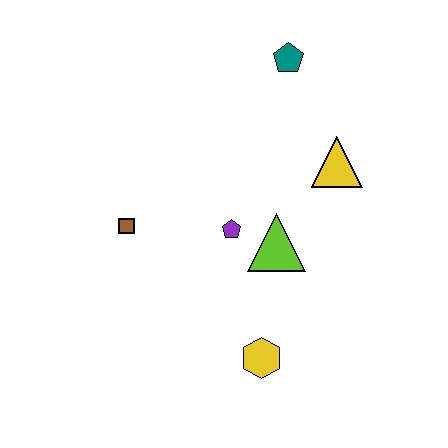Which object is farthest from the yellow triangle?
The brown square is farthest from the yellow triangle.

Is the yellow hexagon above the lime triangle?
No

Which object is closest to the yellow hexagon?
The lime triangle is closest to the yellow hexagon.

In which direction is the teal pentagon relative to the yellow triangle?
The teal pentagon is above the yellow triangle.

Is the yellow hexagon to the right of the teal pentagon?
No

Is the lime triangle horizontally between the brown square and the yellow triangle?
Yes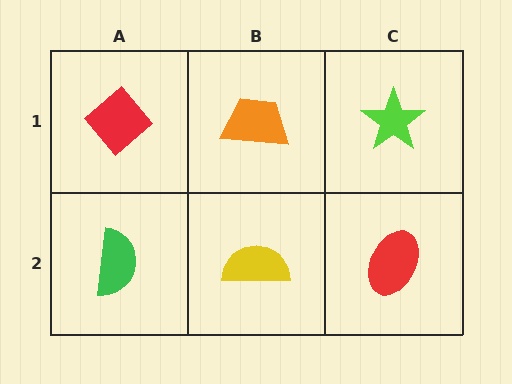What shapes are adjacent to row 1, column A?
A green semicircle (row 2, column A), an orange trapezoid (row 1, column B).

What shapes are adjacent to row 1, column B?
A yellow semicircle (row 2, column B), a red diamond (row 1, column A), a lime star (row 1, column C).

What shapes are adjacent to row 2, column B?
An orange trapezoid (row 1, column B), a green semicircle (row 2, column A), a red ellipse (row 2, column C).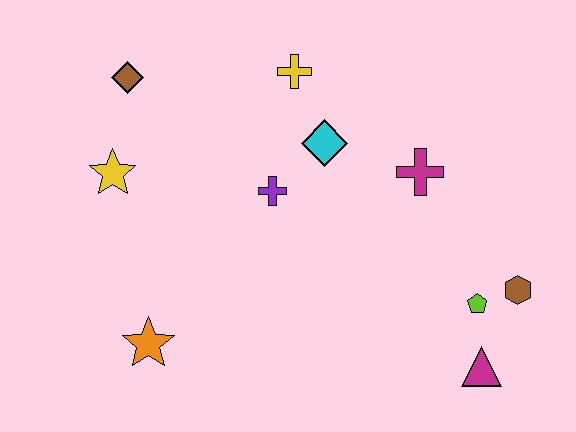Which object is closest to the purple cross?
The cyan diamond is closest to the purple cross.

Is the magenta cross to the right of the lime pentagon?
No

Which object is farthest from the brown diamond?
The magenta triangle is farthest from the brown diamond.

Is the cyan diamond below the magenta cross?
No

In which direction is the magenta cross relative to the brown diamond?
The magenta cross is to the right of the brown diamond.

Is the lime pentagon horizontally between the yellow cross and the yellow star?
No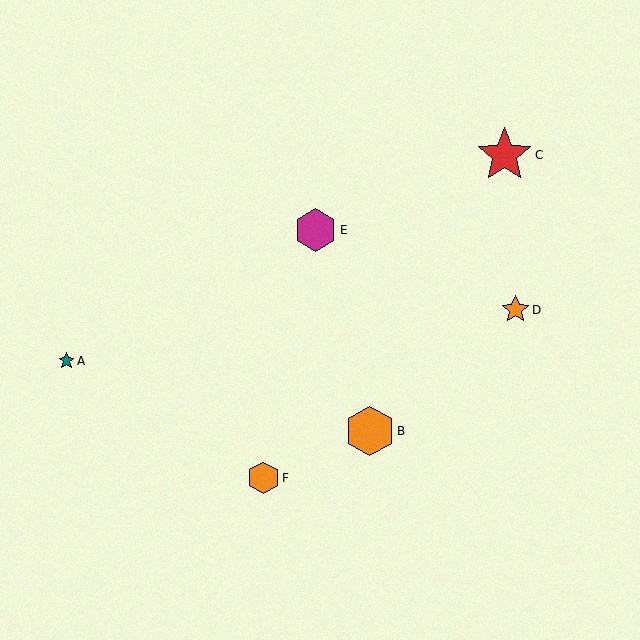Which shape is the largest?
The red star (labeled C) is the largest.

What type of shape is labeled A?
Shape A is a teal star.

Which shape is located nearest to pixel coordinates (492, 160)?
The red star (labeled C) at (505, 155) is nearest to that location.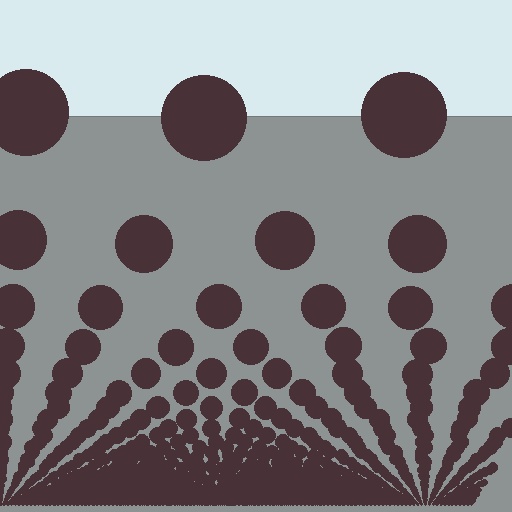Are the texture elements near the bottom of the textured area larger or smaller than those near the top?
Smaller. The gradient is inverted — elements near the bottom are smaller and denser.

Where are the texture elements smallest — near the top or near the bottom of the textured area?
Near the bottom.